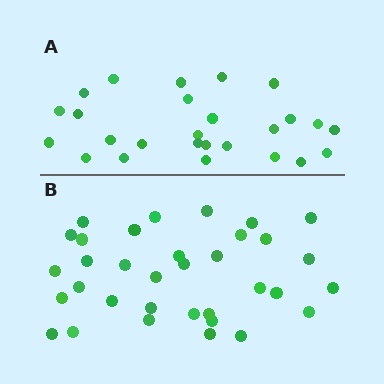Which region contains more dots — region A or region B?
Region B (the bottom region) has more dots.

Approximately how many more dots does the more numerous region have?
Region B has roughly 8 or so more dots than region A.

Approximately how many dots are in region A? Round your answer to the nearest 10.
About 30 dots. (The exact count is 26, which rounds to 30.)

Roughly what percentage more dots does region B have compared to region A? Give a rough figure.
About 30% more.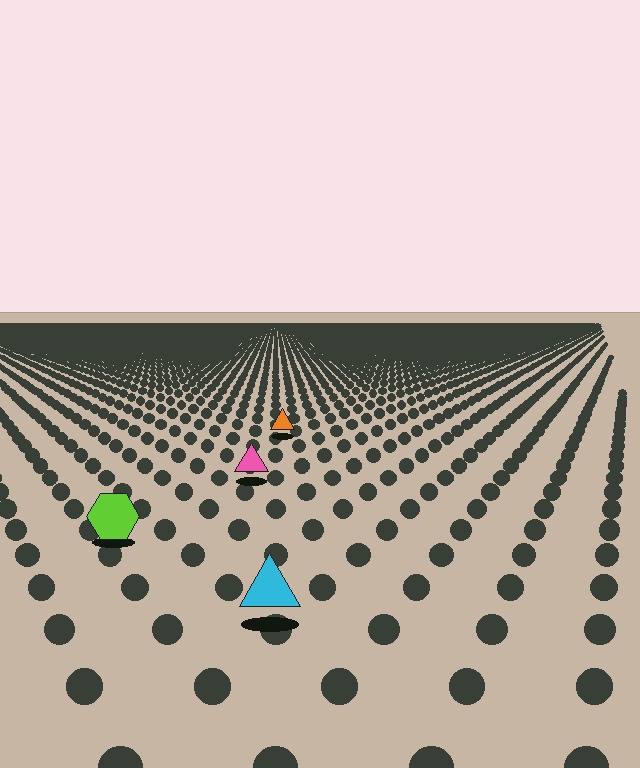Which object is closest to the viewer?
The cyan triangle is closest. The texture marks near it are larger and more spread out.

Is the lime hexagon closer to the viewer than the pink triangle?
Yes. The lime hexagon is closer — you can tell from the texture gradient: the ground texture is coarser near it.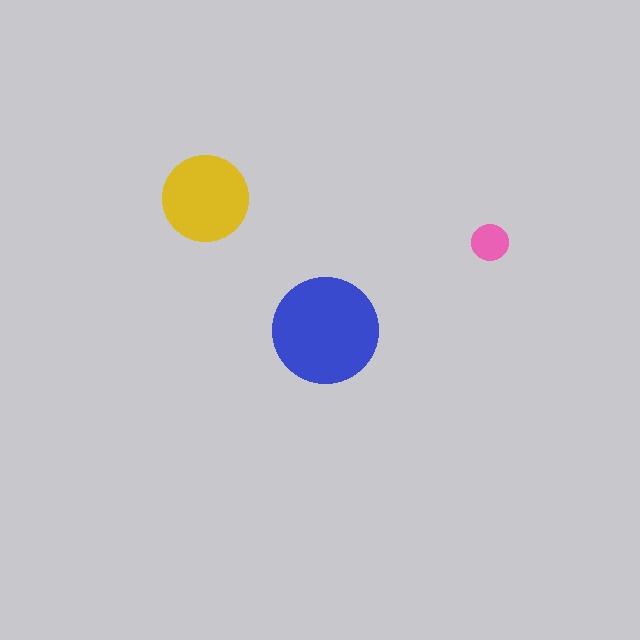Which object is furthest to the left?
The yellow circle is leftmost.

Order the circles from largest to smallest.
the blue one, the yellow one, the pink one.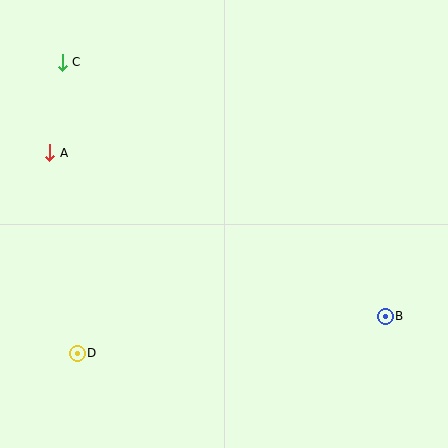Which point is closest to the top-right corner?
Point B is closest to the top-right corner.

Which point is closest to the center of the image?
Point B at (385, 317) is closest to the center.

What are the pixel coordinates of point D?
Point D is at (77, 353).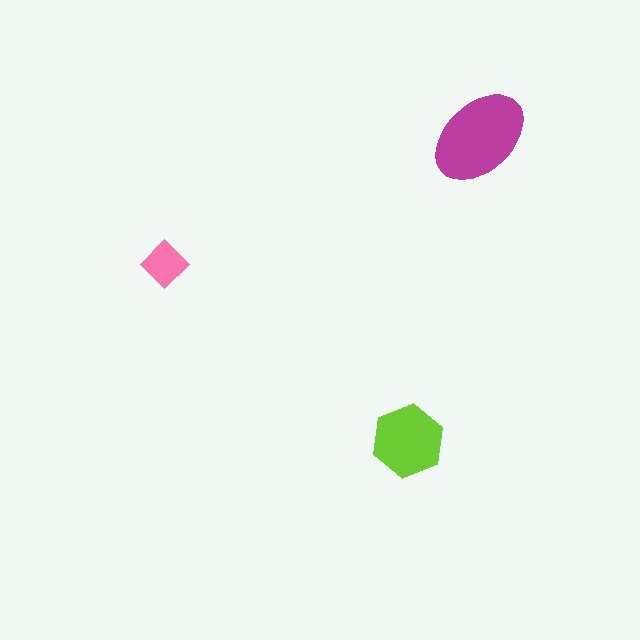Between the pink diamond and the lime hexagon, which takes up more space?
The lime hexagon.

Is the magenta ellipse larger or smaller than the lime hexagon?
Larger.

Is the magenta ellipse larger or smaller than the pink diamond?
Larger.